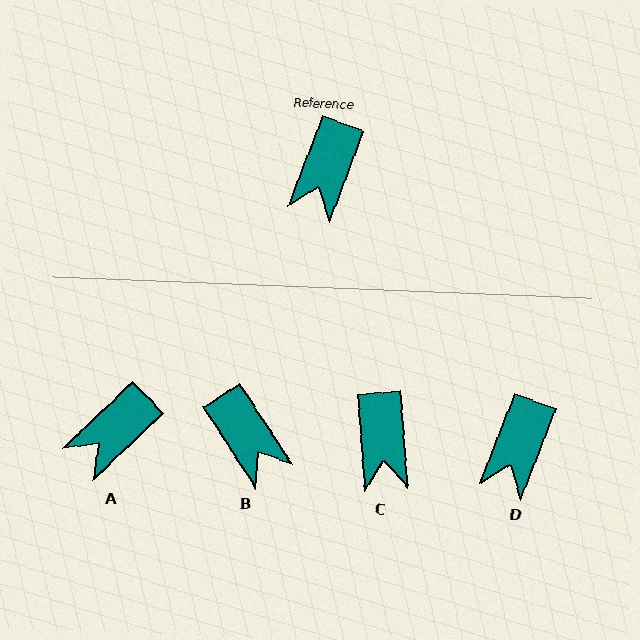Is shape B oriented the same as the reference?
No, it is off by about 54 degrees.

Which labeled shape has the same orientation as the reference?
D.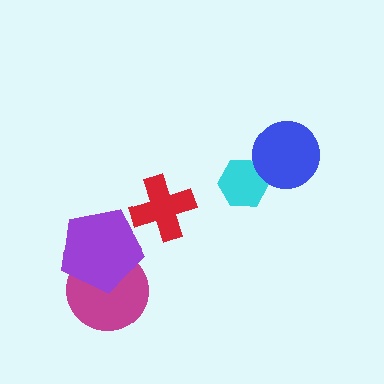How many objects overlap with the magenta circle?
1 object overlaps with the magenta circle.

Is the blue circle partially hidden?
No, no other shape covers it.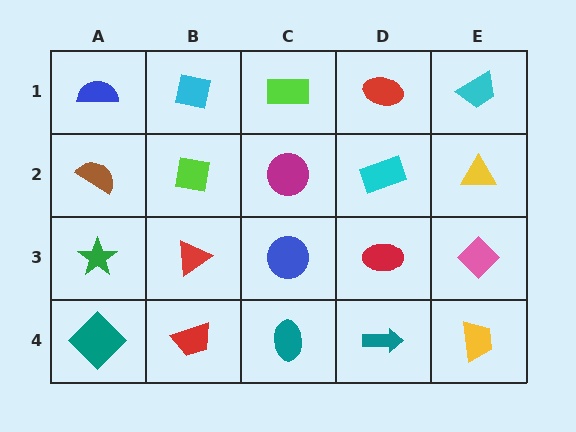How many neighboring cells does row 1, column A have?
2.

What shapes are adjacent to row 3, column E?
A yellow triangle (row 2, column E), a yellow trapezoid (row 4, column E), a red ellipse (row 3, column D).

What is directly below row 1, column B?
A lime square.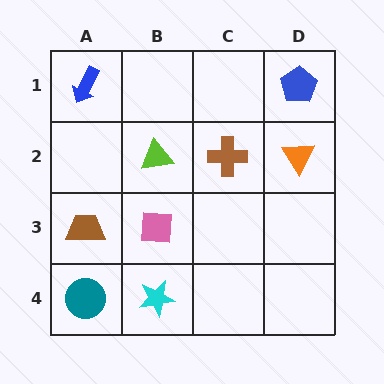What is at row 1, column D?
A blue pentagon.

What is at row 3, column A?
A brown trapezoid.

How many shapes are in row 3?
2 shapes.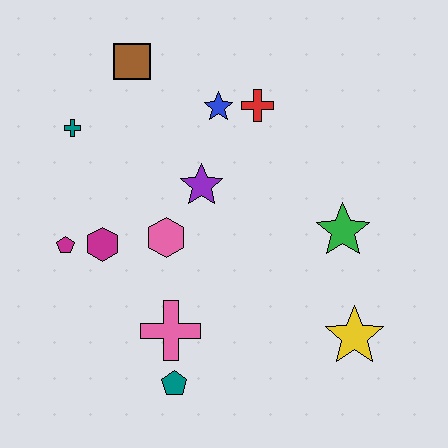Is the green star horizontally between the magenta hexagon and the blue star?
No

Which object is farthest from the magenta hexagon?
The yellow star is farthest from the magenta hexagon.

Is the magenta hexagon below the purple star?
Yes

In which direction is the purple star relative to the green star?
The purple star is to the left of the green star.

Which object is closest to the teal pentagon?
The pink cross is closest to the teal pentagon.